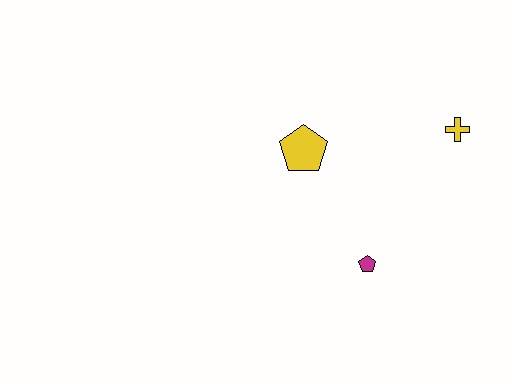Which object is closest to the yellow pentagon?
The magenta pentagon is closest to the yellow pentagon.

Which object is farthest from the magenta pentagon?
The yellow cross is farthest from the magenta pentagon.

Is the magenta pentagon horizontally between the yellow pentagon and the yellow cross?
Yes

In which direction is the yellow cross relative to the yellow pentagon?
The yellow cross is to the right of the yellow pentagon.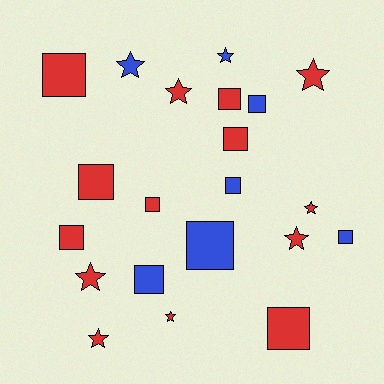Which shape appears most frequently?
Square, with 12 objects.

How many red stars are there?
There are 7 red stars.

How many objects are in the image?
There are 21 objects.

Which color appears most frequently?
Red, with 14 objects.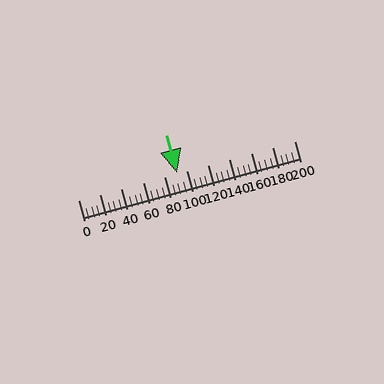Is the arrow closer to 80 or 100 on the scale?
The arrow is closer to 100.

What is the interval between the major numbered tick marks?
The major tick marks are spaced 20 units apart.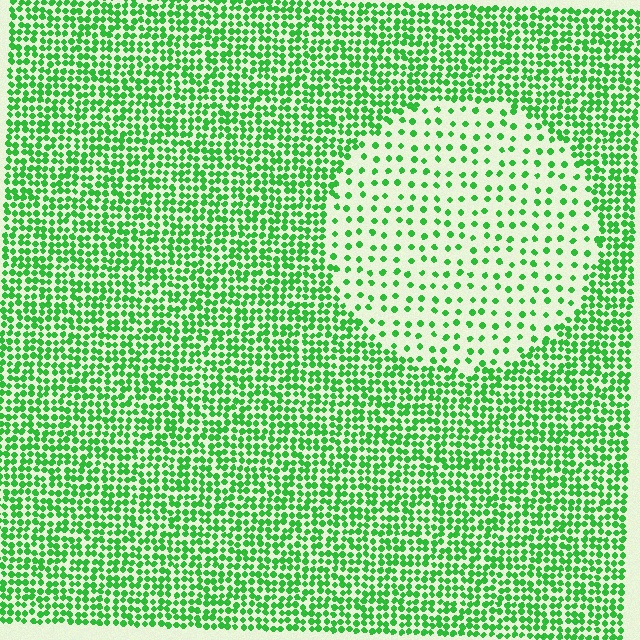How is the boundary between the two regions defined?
The boundary is defined by a change in element density (approximately 2.8x ratio). All elements are the same color, size, and shape.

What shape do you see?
I see a circle.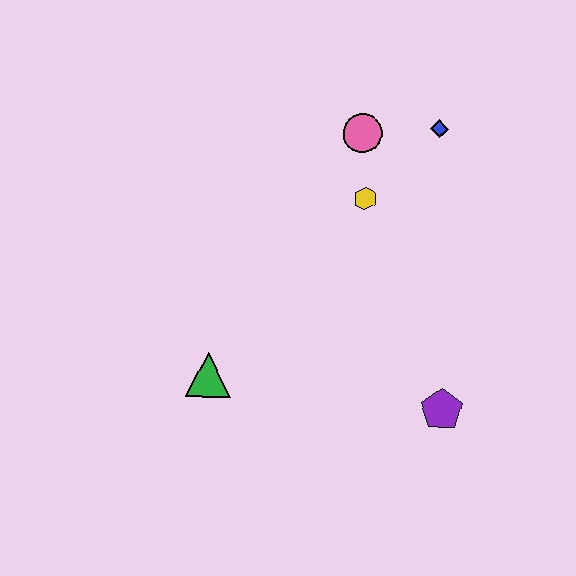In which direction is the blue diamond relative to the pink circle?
The blue diamond is to the right of the pink circle.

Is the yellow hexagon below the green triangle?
No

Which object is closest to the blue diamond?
The pink circle is closest to the blue diamond.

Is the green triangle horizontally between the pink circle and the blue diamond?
No